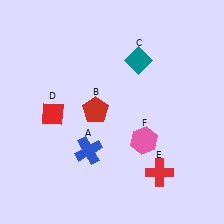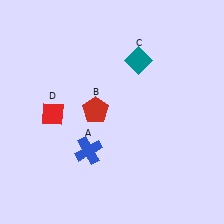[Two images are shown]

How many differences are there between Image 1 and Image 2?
There are 2 differences between the two images.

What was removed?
The red cross (E), the pink hexagon (F) were removed in Image 2.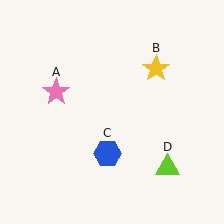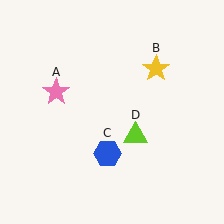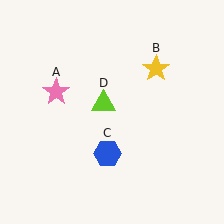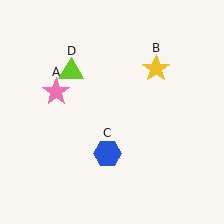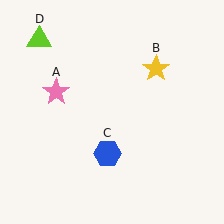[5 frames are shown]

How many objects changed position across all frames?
1 object changed position: lime triangle (object D).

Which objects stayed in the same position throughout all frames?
Pink star (object A) and yellow star (object B) and blue hexagon (object C) remained stationary.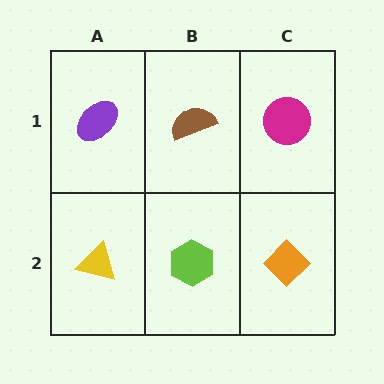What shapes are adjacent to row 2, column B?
A brown semicircle (row 1, column B), a yellow triangle (row 2, column A), an orange diamond (row 2, column C).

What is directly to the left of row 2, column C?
A lime hexagon.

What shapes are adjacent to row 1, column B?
A lime hexagon (row 2, column B), a purple ellipse (row 1, column A), a magenta circle (row 1, column C).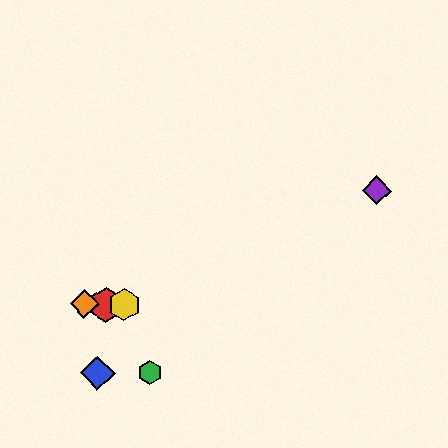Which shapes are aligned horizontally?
The red hexagon, the yellow hexagon, the orange diamond are aligned horizontally.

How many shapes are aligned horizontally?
3 shapes (the red hexagon, the yellow hexagon, the orange diamond) are aligned horizontally.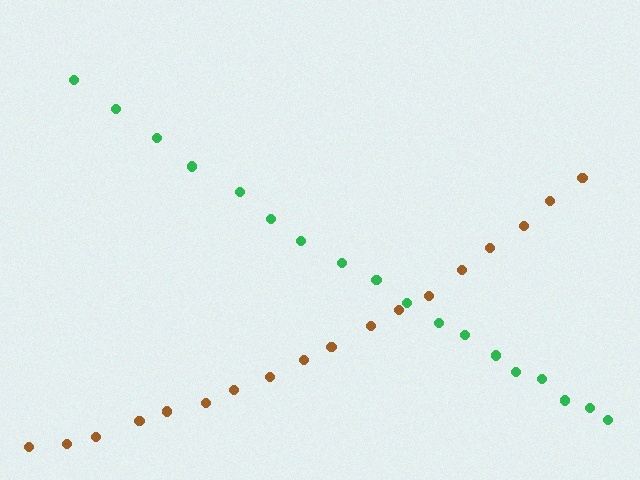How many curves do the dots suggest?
There are 2 distinct paths.